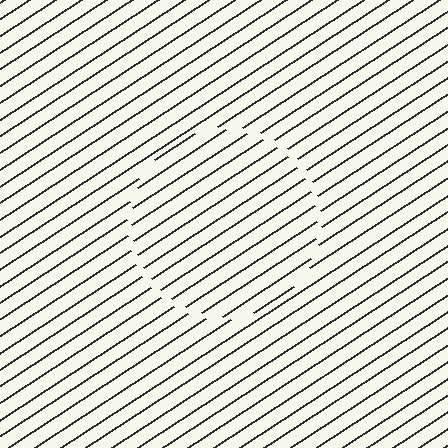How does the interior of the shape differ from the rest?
The interior of the shape contains the same grating, shifted by half a period — the contour is defined by the phase discontinuity where line-ends from the inner and outer gratings abut.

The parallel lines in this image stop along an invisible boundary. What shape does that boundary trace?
An illusory circle. The interior of the shape contains the same grating, shifted by half a period — the contour is defined by the phase discontinuity where line-ends from the inner and outer gratings abut.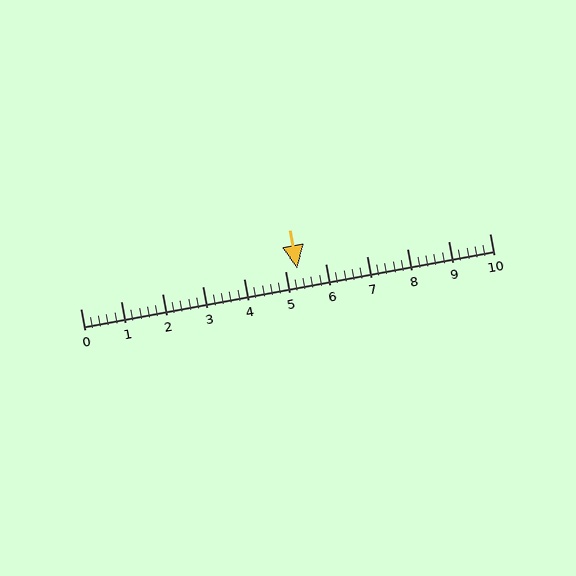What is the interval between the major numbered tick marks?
The major tick marks are spaced 1 units apart.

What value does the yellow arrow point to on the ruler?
The yellow arrow points to approximately 5.3.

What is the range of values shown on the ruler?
The ruler shows values from 0 to 10.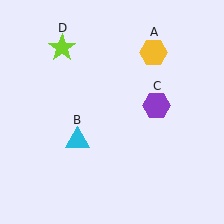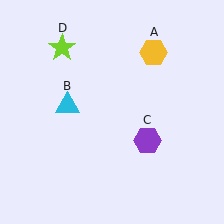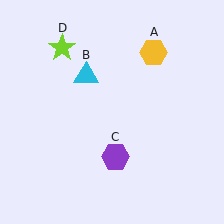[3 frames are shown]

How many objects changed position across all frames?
2 objects changed position: cyan triangle (object B), purple hexagon (object C).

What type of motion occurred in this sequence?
The cyan triangle (object B), purple hexagon (object C) rotated clockwise around the center of the scene.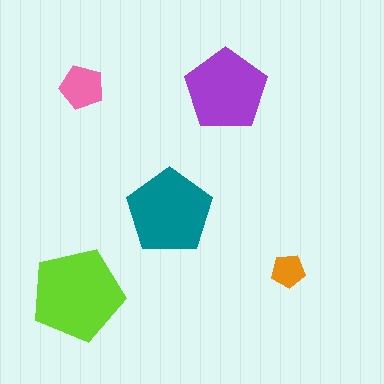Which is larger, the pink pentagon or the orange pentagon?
The pink one.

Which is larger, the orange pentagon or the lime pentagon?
The lime one.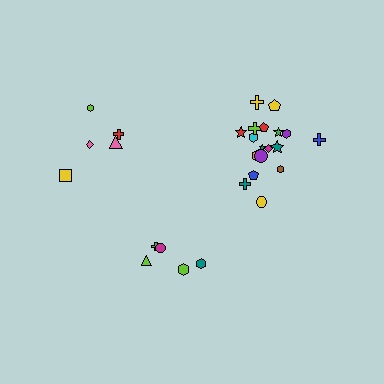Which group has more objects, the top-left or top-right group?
The top-right group.